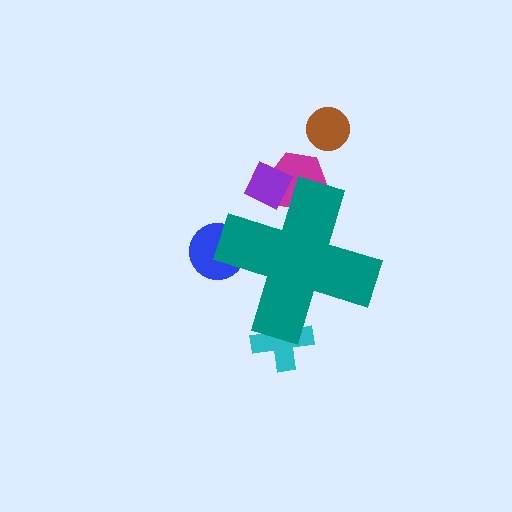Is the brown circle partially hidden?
No, the brown circle is fully visible.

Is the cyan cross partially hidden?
Yes, the cyan cross is partially hidden behind the teal cross.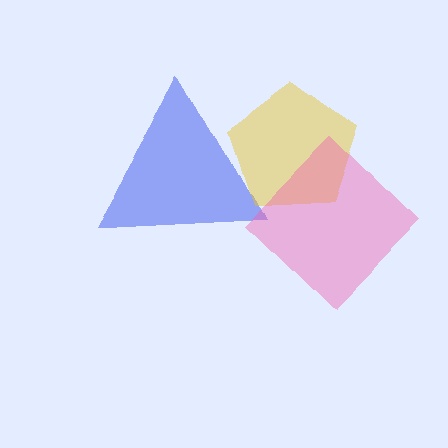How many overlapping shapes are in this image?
There are 3 overlapping shapes in the image.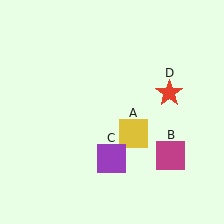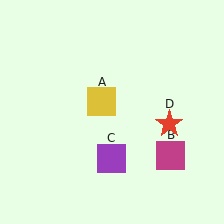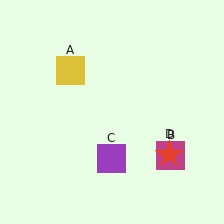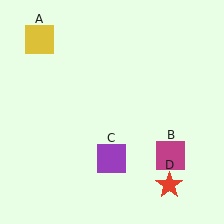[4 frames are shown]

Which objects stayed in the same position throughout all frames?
Magenta square (object B) and purple square (object C) remained stationary.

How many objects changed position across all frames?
2 objects changed position: yellow square (object A), red star (object D).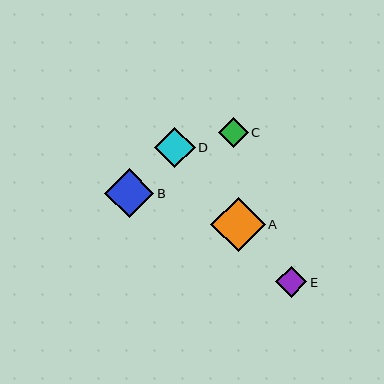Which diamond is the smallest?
Diamond C is the smallest with a size of approximately 30 pixels.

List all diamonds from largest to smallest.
From largest to smallest: A, B, D, E, C.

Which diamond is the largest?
Diamond A is the largest with a size of approximately 55 pixels.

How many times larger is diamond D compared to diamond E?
Diamond D is approximately 1.3 times the size of diamond E.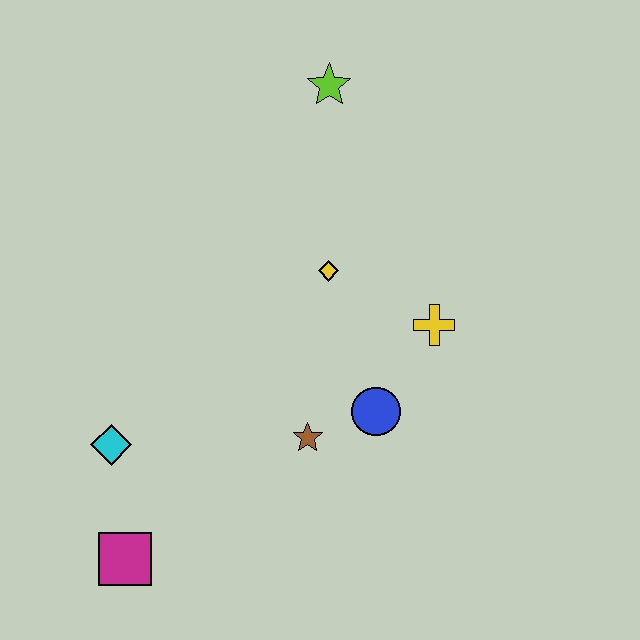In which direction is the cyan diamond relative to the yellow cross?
The cyan diamond is to the left of the yellow cross.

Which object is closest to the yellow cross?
The blue circle is closest to the yellow cross.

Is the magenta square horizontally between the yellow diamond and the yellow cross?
No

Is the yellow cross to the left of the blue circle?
No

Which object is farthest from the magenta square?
The lime star is farthest from the magenta square.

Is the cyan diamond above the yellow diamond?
No